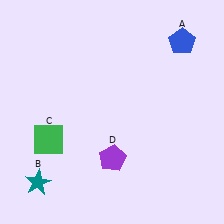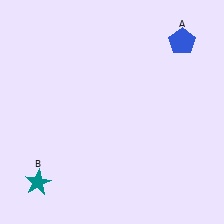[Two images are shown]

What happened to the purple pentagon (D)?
The purple pentagon (D) was removed in Image 2. It was in the bottom-right area of Image 1.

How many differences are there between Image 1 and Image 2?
There are 2 differences between the two images.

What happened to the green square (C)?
The green square (C) was removed in Image 2. It was in the bottom-left area of Image 1.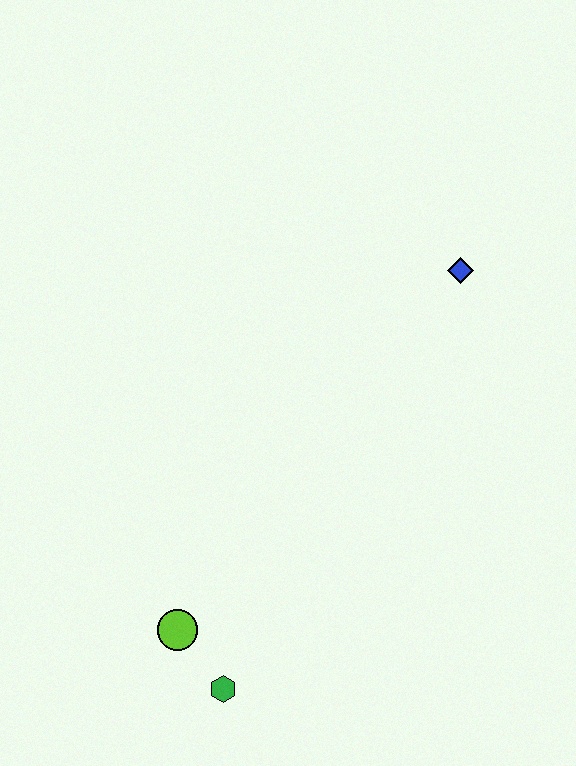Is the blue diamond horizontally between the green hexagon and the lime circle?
No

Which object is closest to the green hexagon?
The lime circle is closest to the green hexagon.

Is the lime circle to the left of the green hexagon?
Yes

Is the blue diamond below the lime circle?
No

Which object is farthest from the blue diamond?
The green hexagon is farthest from the blue diamond.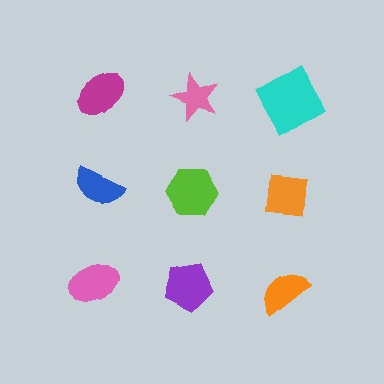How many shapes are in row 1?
3 shapes.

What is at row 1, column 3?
A cyan diamond.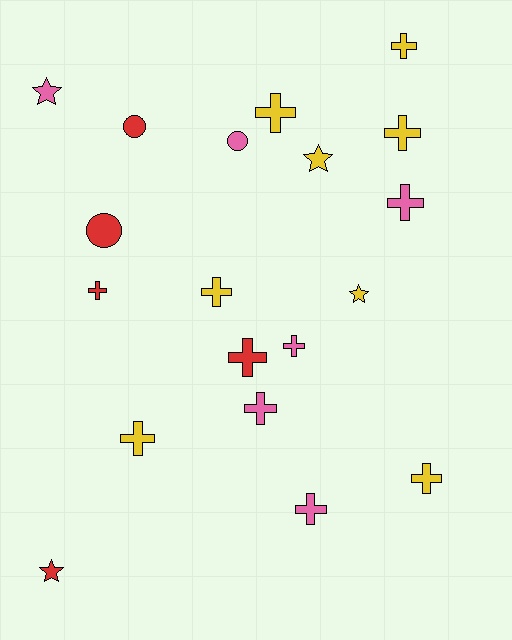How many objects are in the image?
There are 19 objects.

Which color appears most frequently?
Yellow, with 8 objects.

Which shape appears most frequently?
Cross, with 12 objects.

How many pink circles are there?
There is 1 pink circle.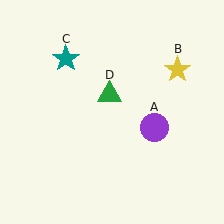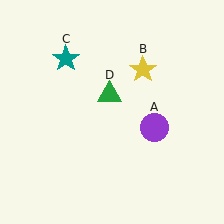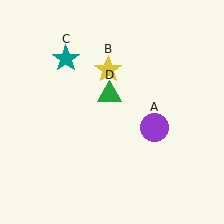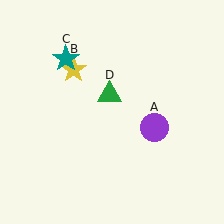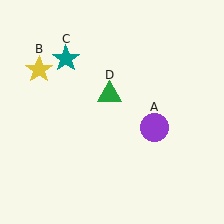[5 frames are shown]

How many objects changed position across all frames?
1 object changed position: yellow star (object B).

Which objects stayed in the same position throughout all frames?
Purple circle (object A) and teal star (object C) and green triangle (object D) remained stationary.